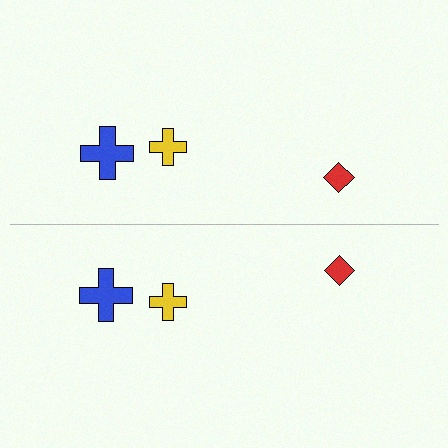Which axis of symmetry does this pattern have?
The pattern has a horizontal axis of symmetry running through the center of the image.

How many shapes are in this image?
There are 6 shapes in this image.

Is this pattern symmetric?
Yes, this pattern has bilateral (reflection) symmetry.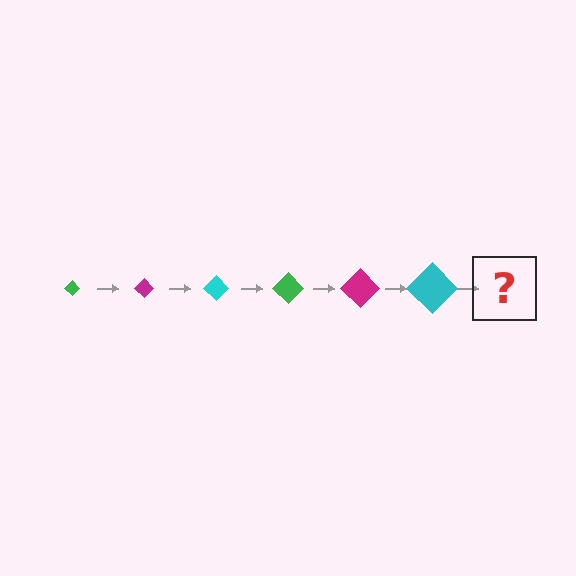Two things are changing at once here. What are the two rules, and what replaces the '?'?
The two rules are that the diamond grows larger each step and the color cycles through green, magenta, and cyan. The '?' should be a green diamond, larger than the previous one.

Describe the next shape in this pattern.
It should be a green diamond, larger than the previous one.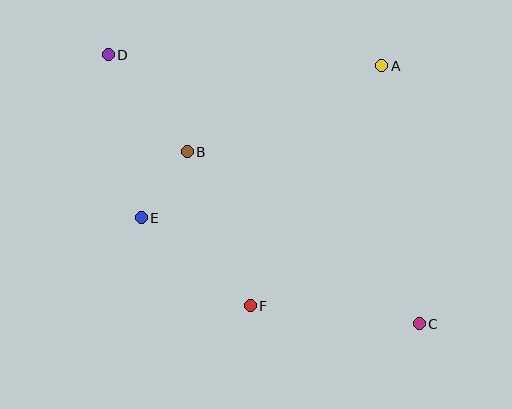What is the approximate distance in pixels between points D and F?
The distance between D and F is approximately 289 pixels.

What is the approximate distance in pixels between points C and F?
The distance between C and F is approximately 170 pixels.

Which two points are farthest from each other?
Points C and D are farthest from each other.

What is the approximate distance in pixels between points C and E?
The distance between C and E is approximately 298 pixels.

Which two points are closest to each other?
Points B and E are closest to each other.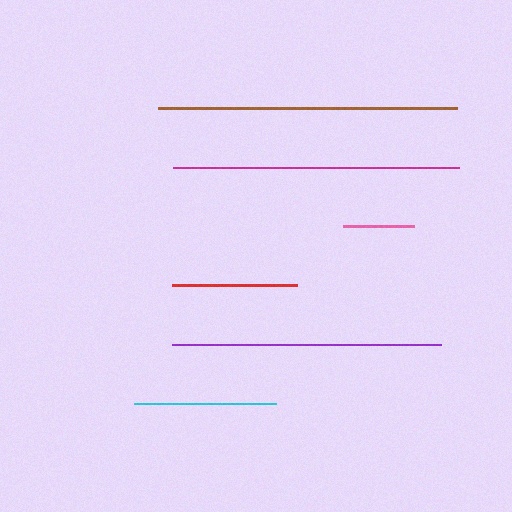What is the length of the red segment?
The red segment is approximately 125 pixels long.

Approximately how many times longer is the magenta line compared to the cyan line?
The magenta line is approximately 2.0 times the length of the cyan line.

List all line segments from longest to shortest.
From longest to shortest: brown, magenta, purple, cyan, red, pink.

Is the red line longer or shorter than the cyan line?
The cyan line is longer than the red line.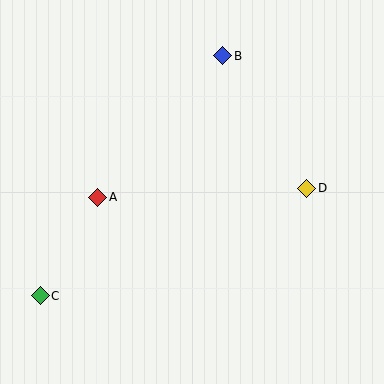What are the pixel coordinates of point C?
Point C is at (40, 296).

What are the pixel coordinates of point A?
Point A is at (98, 197).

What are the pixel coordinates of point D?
Point D is at (307, 188).